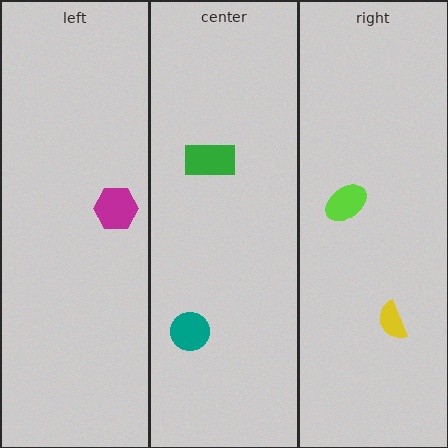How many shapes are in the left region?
1.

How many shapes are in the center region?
2.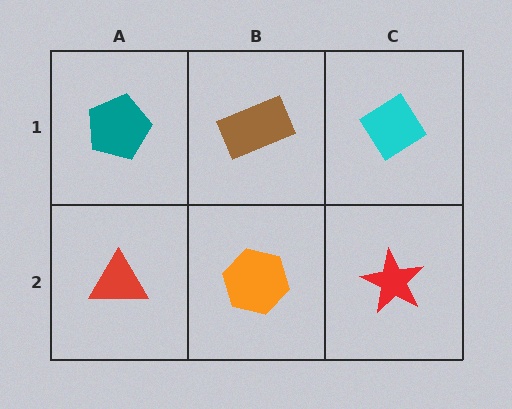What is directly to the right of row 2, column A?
An orange hexagon.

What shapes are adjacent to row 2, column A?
A teal pentagon (row 1, column A), an orange hexagon (row 2, column B).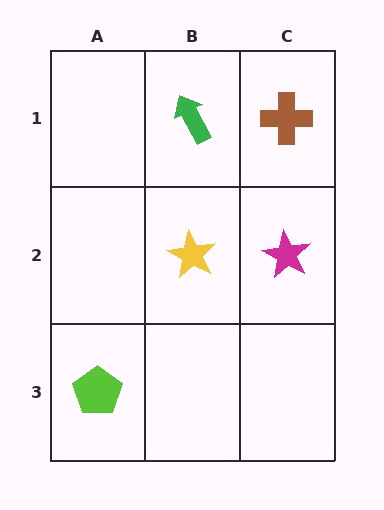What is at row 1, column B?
A green arrow.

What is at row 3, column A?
A lime pentagon.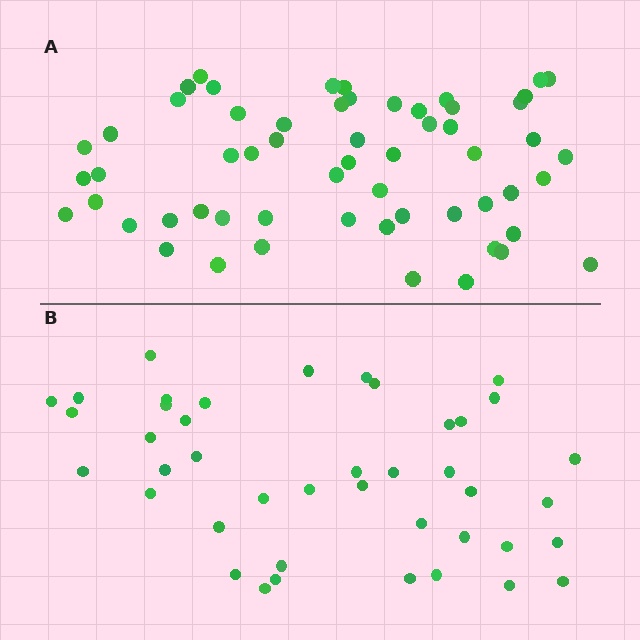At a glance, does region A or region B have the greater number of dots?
Region A (the top region) has more dots.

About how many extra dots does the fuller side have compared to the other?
Region A has approximately 15 more dots than region B.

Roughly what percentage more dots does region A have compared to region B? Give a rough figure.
About 40% more.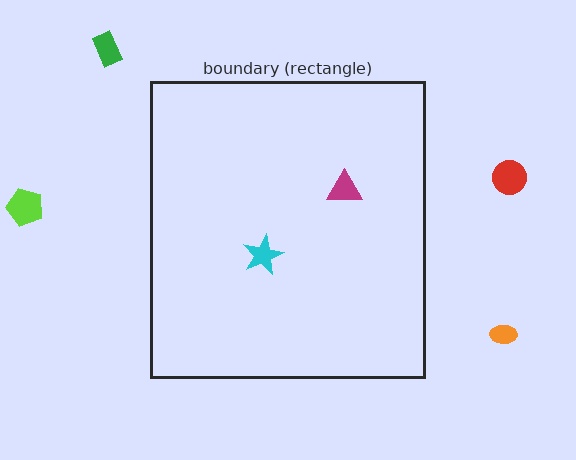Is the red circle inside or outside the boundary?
Outside.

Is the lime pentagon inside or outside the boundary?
Outside.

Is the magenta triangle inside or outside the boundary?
Inside.